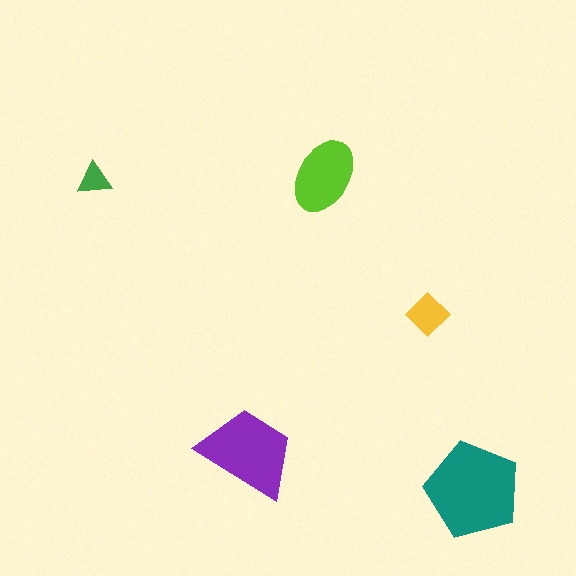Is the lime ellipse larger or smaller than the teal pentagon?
Smaller.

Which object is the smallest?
The green triangle.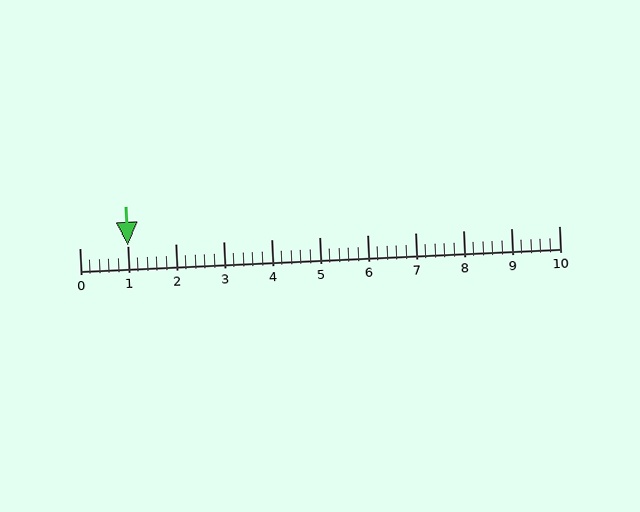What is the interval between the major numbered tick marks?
The major tick marks are spaced 1 units apart.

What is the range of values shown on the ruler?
The ruler shows values from 0 to 10.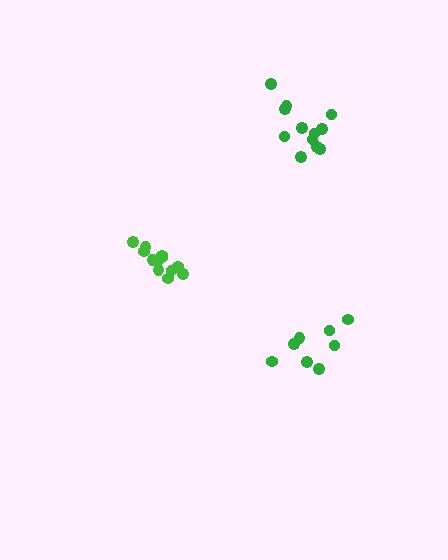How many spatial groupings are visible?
There are 3 spatial groupings.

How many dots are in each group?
Group 1: 12 dots, Group 2: 8 dots, Group 3: 12 dots (32 total).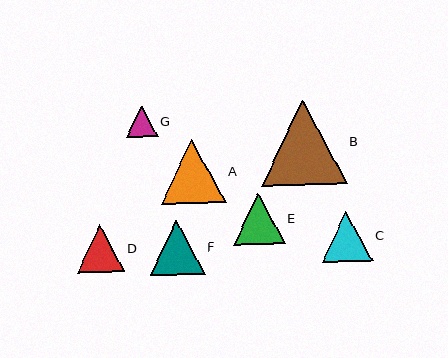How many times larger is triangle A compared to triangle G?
Triangle A is approximately 2.0 times the size of triangle G.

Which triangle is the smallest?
Triangle G is the smallest with a size of approximately 32 pixels.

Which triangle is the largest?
Triangle B is the largest with a size of approximately 85 pixels.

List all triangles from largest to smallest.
From largest to smallest: B, A, F, E, C, D, G.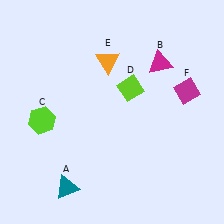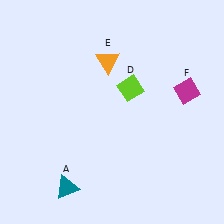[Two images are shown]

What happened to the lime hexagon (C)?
The lime hexagon (C) was removed in Image 2. It was in the bottom-left area of Image 1.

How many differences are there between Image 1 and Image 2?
There are 2 differences between the two images.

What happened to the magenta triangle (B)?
The magenta triangle (B) was removed in Image 2. It was in the top-right area of Image 1.